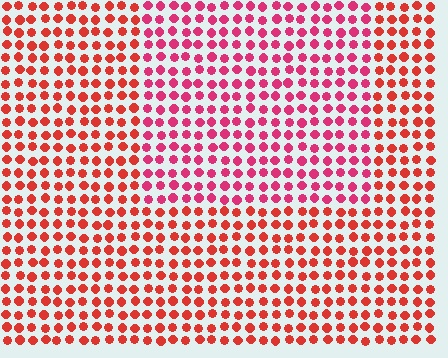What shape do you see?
I see a rectangle.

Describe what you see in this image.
The image is filled with small red elements in a uniform arrangement. A rectangle-shaped region is visible where the elements are tinted to a slightly different hue, forming a subtle color boundary.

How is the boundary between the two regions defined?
The boundary is defined purely by a slight shift in hue (about 27 degrees). Spacing, size, and orientation are identical on both sides.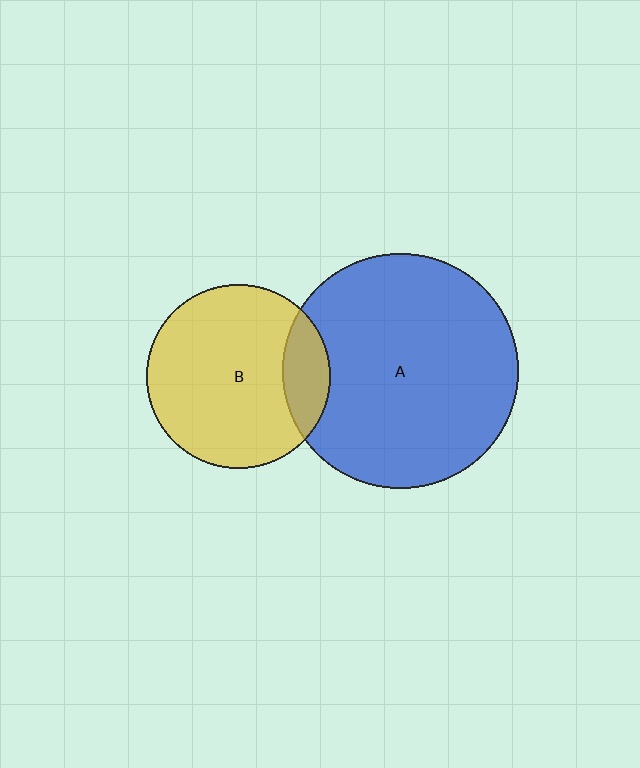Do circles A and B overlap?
Yes.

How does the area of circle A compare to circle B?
Approximately 1.6 times.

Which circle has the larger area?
Circle A (blue).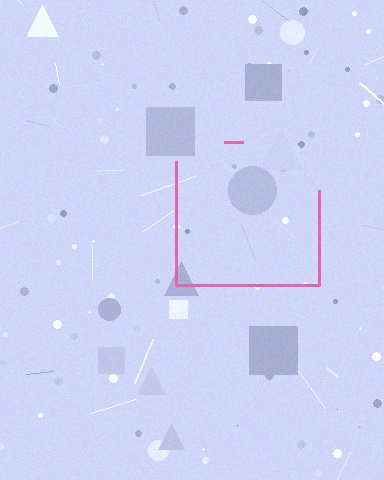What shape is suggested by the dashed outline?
The dashed outline suggests a square.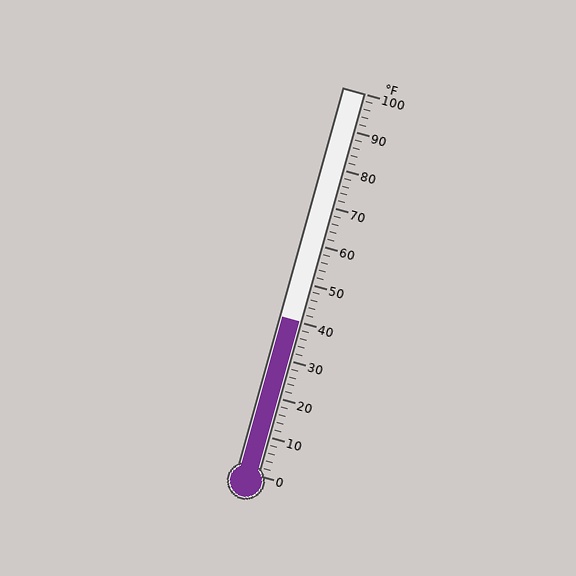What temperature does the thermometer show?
The thermometer shows approximately 40°F.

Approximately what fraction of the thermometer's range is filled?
The thermometer is filled to approximately 40% of its range.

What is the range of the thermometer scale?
The thermometer scale ranges from 0°F to 100°F.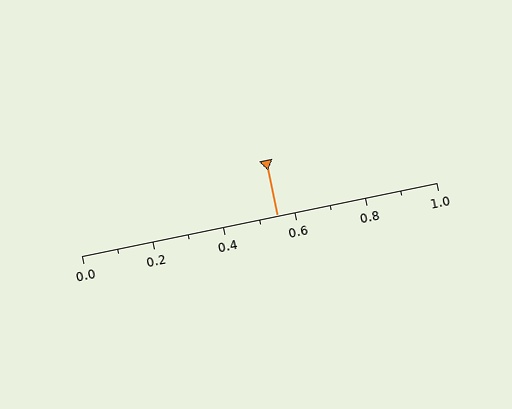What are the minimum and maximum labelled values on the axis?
The axis runs from 0.0 to 1.0.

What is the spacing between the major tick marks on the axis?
The major ticks are spaced 0.2 apart.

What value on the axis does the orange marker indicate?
The marker indicates approximately 0.55.